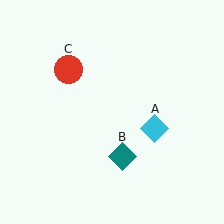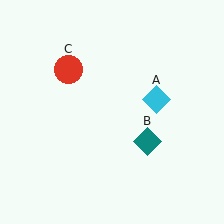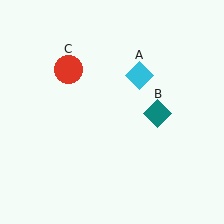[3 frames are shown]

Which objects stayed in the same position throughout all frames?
Red circle (object C) remained stationary.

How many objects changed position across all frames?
2 objects changed position: cyan diamond (object A), teal diamond (object B).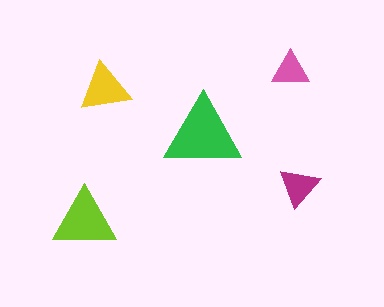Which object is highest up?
The pink triangle is topmost.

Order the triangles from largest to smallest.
the green one, the lime one, the yellow one, the magenta one, the pink one.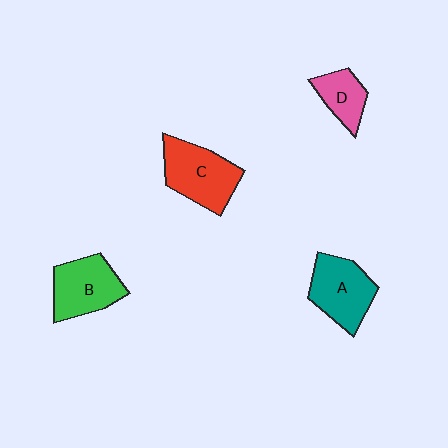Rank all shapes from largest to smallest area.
From largest to smallest: C (red), A (teal), B (green), D (pink).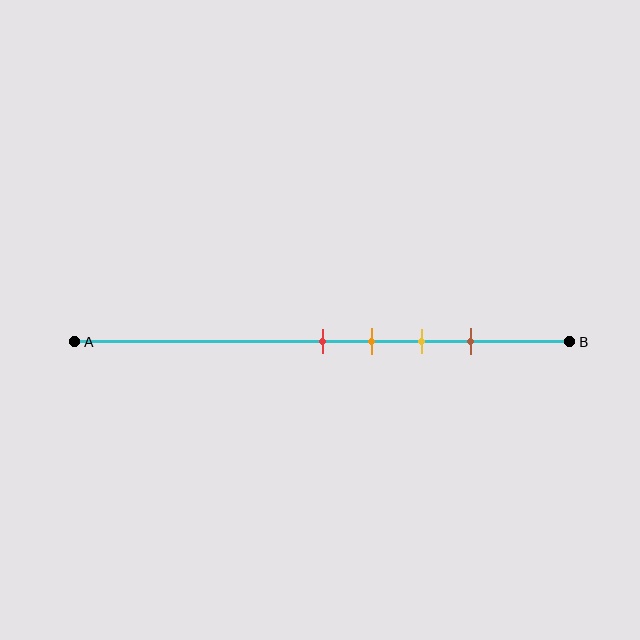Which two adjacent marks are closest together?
The red and orange marks are the closest adjacent pair.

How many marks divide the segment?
There are 4 marks dividing the segment.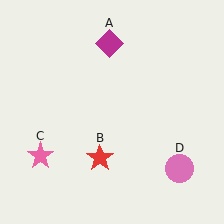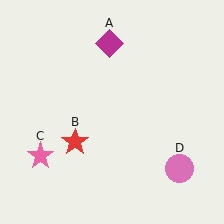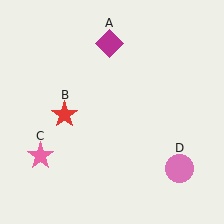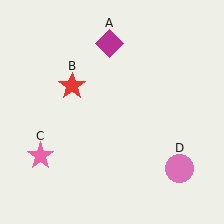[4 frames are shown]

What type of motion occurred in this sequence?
The red star (object B) rotated clockwise around the center of the scene.